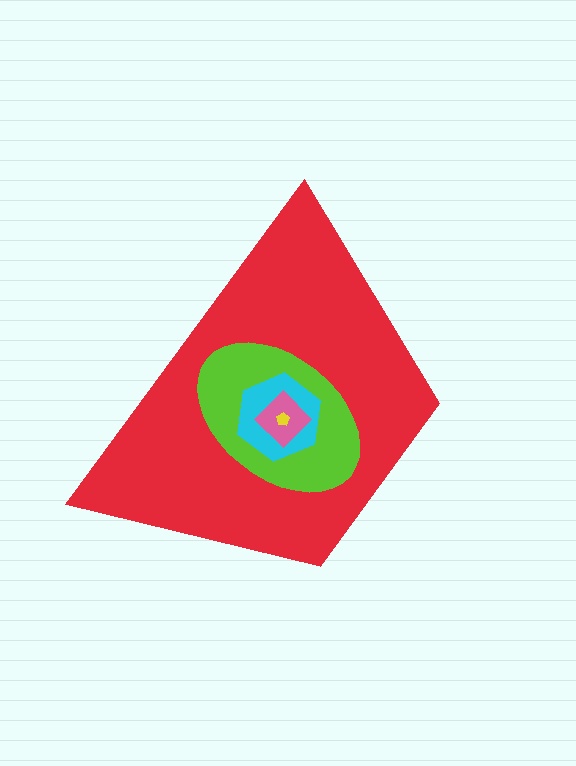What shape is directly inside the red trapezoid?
The lime ellipse.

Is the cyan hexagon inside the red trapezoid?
Yes.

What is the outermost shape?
The red trapezoid.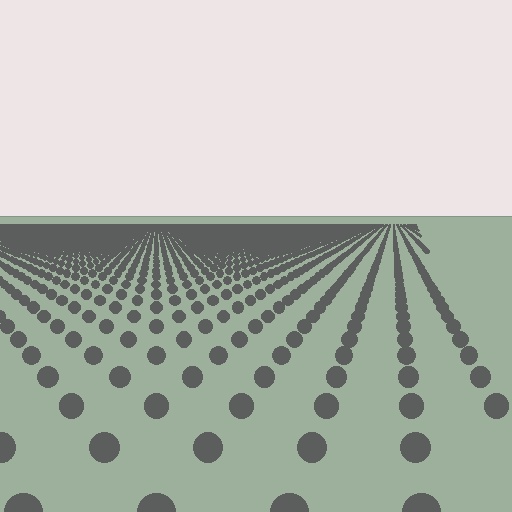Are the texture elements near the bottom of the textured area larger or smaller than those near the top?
Larger. Near the bottom, elements are closer to the viewer and appear at a bigger on-screen size.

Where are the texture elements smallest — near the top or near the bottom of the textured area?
Near the top.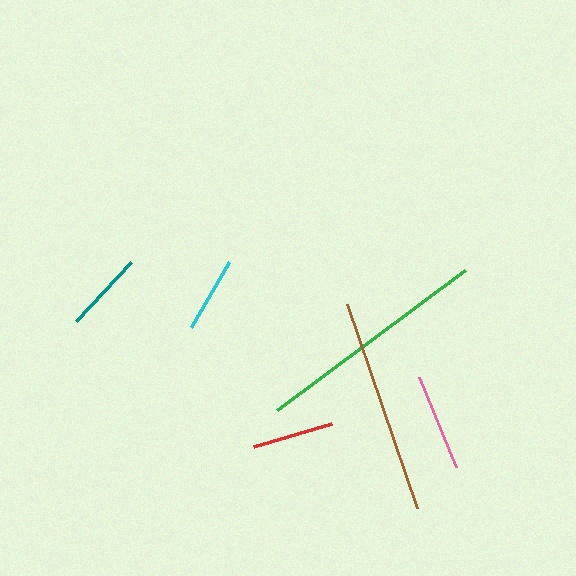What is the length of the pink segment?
The pink segment is approximately 97 pixels long.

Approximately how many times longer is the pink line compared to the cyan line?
The pink line is approximately 1.3 times the length of the cyan line.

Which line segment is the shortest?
The cyan line is the shortest at approximately 75 pixels.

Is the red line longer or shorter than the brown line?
The brown line is longer than the red line.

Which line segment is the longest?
The green line is the longest at approximately 234 pixels.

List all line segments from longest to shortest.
From longest to shortest: green, brown, pink, red, teal, cyan.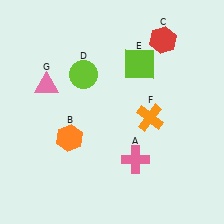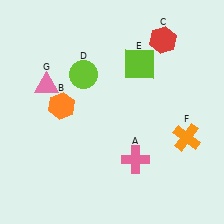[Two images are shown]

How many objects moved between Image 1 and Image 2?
2 objects moved between the two images.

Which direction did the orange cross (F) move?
The orange cross (F) moved right.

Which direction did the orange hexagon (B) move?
The orange hexagon (B) moved up.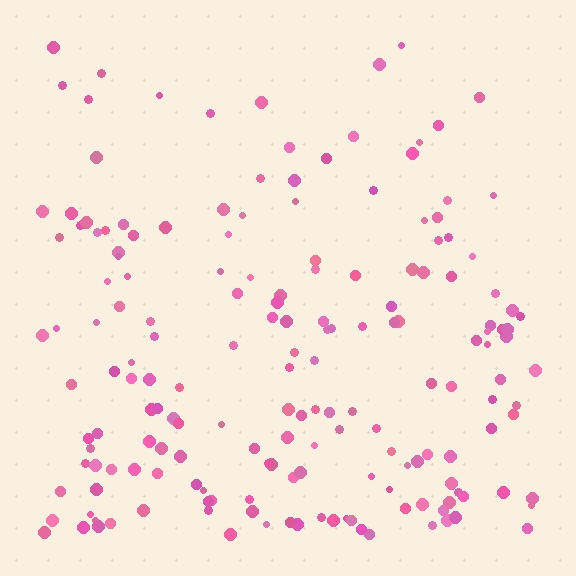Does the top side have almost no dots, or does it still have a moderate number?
Still a moderate number, just noticeably fewer than the bottom.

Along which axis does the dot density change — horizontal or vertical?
Vertical.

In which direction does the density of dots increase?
From top to bottom, with the bottom side densest.